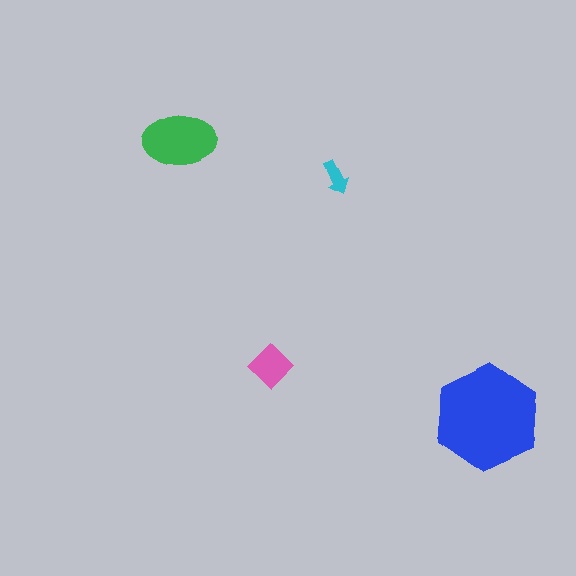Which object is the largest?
The blue hexagon.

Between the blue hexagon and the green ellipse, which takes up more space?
The blue hexagon.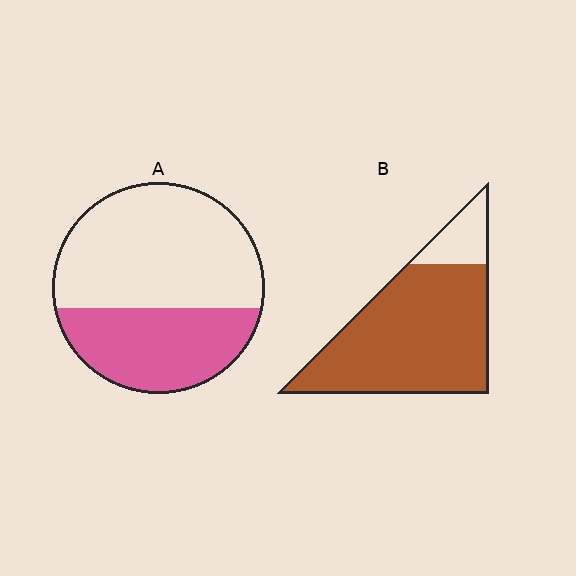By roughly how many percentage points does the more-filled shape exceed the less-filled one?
By roughly 45 percentage points (B over A).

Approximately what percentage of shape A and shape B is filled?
A is approximately 40% and B is approximately 85%.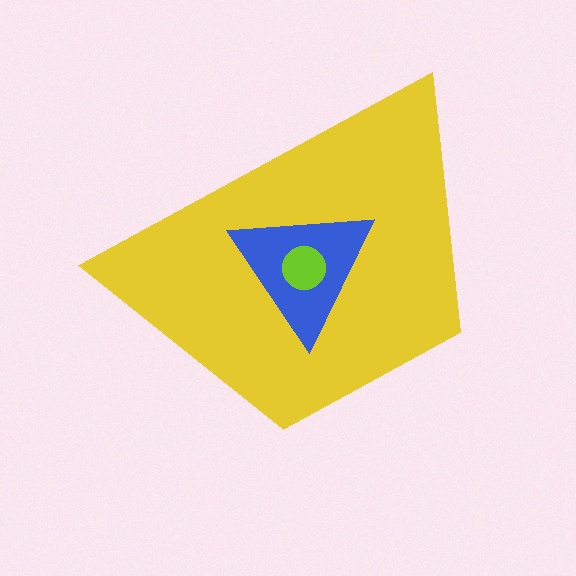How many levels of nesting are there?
3.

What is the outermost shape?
The yellow trapezoid.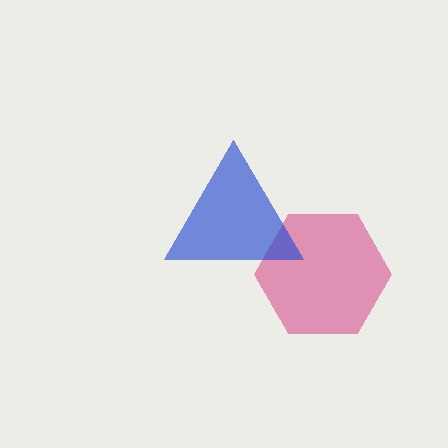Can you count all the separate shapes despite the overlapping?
Yes, there are 2 separate shapes.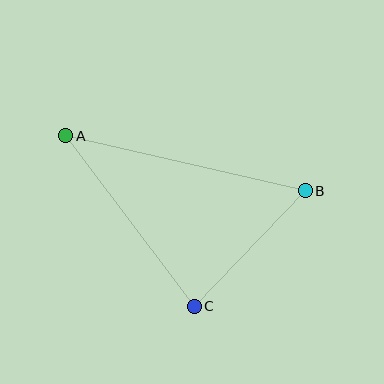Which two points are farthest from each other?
Points A and B are farthest from each other.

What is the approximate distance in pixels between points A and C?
The distance between A and C is approximately 213 pixels.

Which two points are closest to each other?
Points B and C are closest to each other.